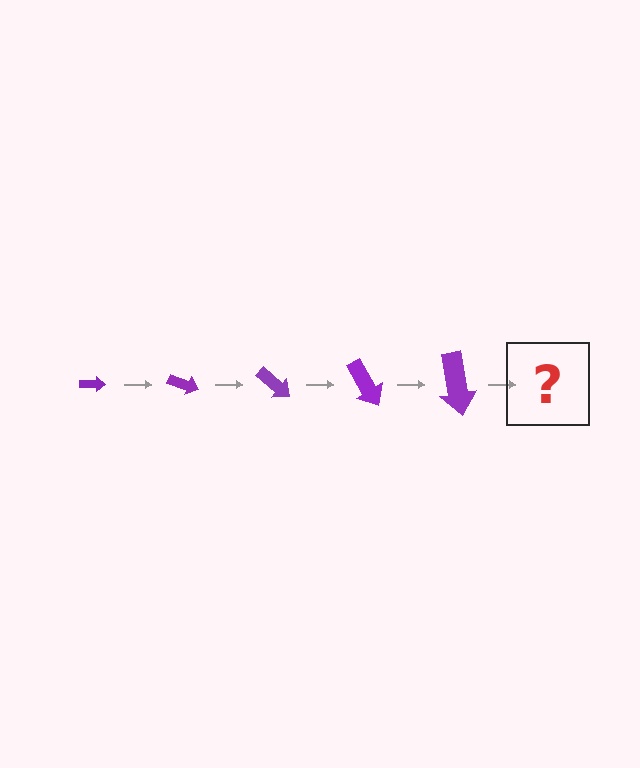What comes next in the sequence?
The next element should be an arrow, larger than the previous one and rotated 100 degrees from the start.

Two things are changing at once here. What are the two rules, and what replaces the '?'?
The two rules are that the arrow grows larger each step and it rotates 20 degrees each step. The '?' should be an arrow, larger than the previous one and rotated 100 degrees from the start.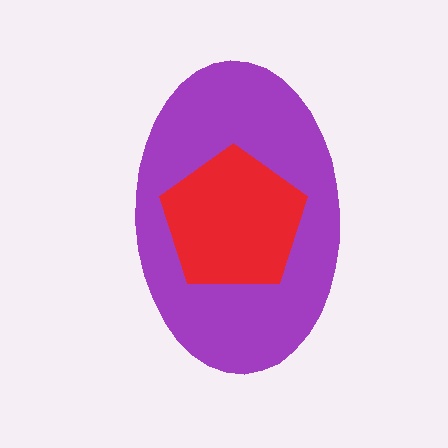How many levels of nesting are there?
2.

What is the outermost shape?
The purple ellipse.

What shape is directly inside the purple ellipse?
The red pentagon.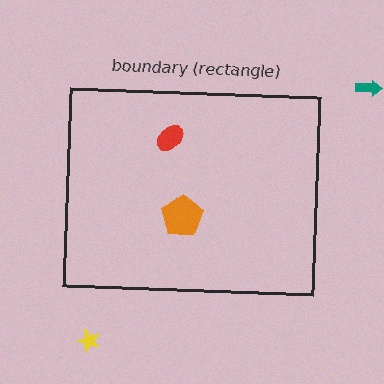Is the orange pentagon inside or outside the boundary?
Inside.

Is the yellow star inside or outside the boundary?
Outside.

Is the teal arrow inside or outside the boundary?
Outside.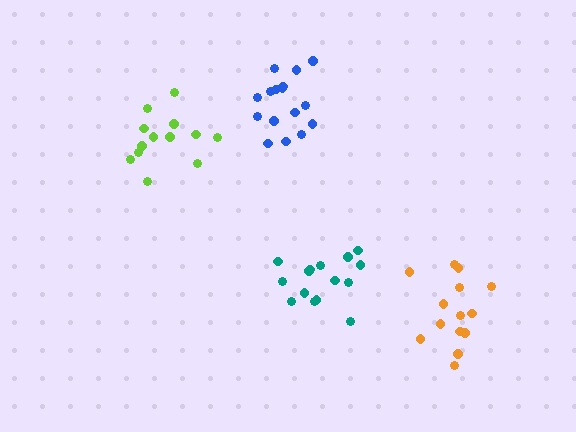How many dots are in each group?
Group 1: 16 dots, Group 2: 14 dots, Group 3: 15 dots, Group 4: 13 dots (58 total).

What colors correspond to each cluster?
The clusters are colored: blue, orange, teal, lime.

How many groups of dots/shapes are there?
There are 4 groups.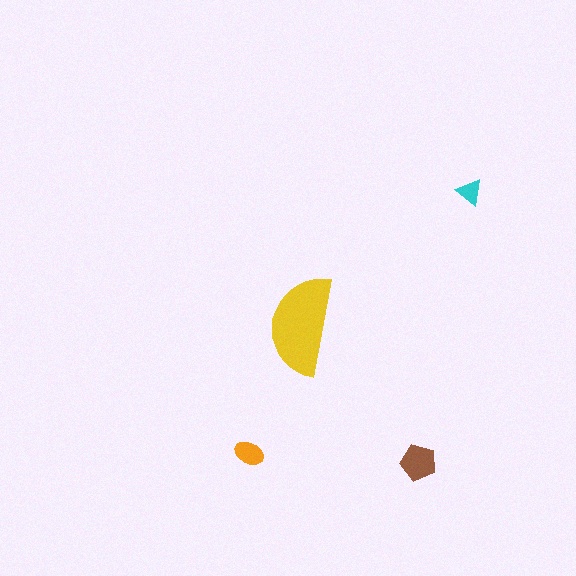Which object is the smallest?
The cyan triangle.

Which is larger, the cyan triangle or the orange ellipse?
The orange ellipse.